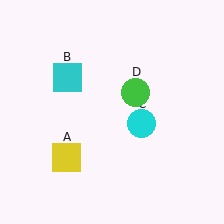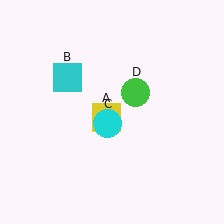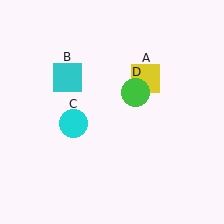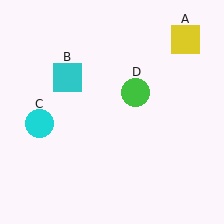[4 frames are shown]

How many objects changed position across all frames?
2 objects changed position: yellow square (object A), cyan circle (object C).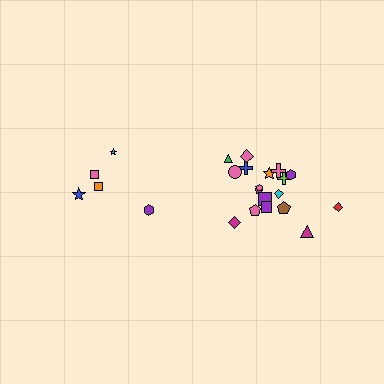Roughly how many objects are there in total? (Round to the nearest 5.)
Roughly 25 objects in total.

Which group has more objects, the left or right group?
The right group.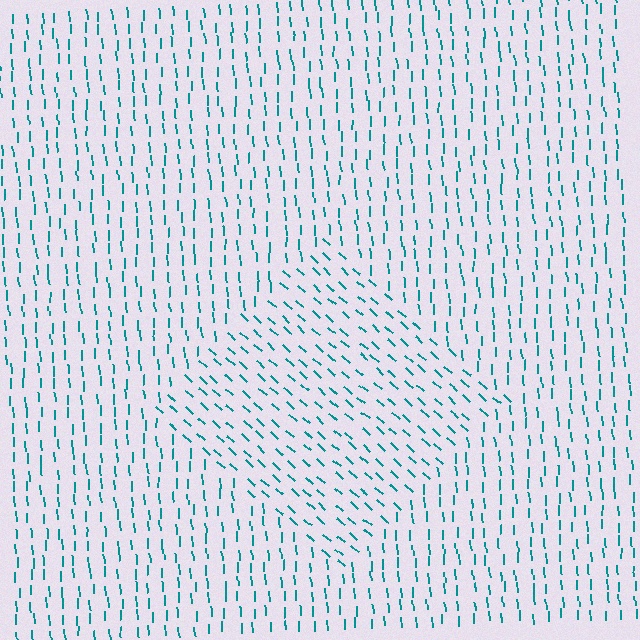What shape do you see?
I see a diamond.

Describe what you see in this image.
The image is filled with small teal line segments. A diamond region in the image has lines oriented differently from the surrounding lines, creating a visible texture boundary.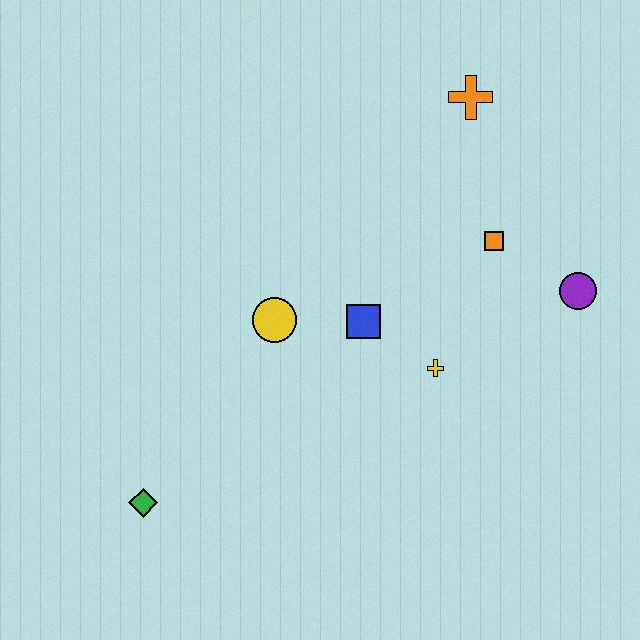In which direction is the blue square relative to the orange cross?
The blue square is below the orange cross.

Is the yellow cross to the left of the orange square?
Yes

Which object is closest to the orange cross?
The orange square is closest to the orange cross.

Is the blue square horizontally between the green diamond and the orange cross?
Yes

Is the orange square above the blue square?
Yes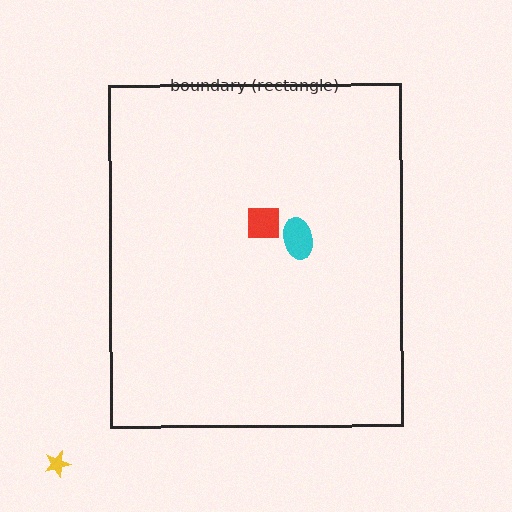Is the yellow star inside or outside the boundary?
Outside.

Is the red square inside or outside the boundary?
Inside.